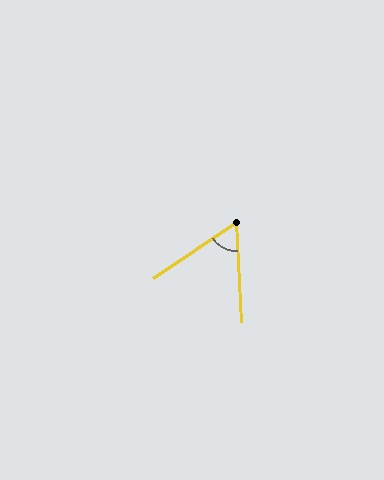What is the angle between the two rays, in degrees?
Approximately 59 degrees.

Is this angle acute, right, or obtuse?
It is acute.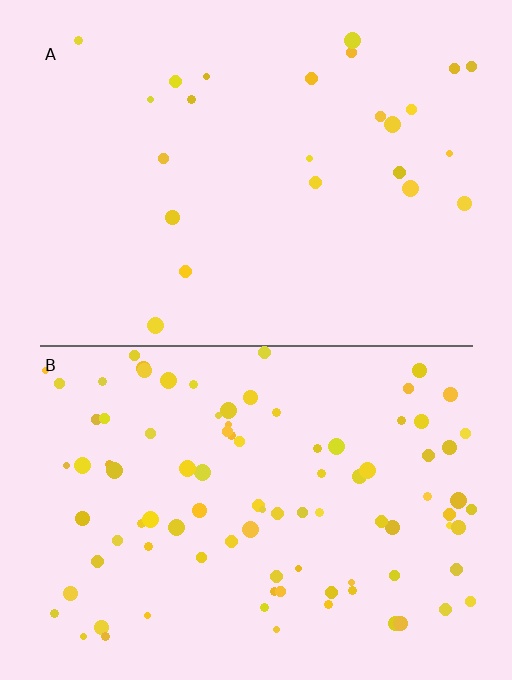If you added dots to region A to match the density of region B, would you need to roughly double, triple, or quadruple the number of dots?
Approximately quadruple.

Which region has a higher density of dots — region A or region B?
B (the bottom).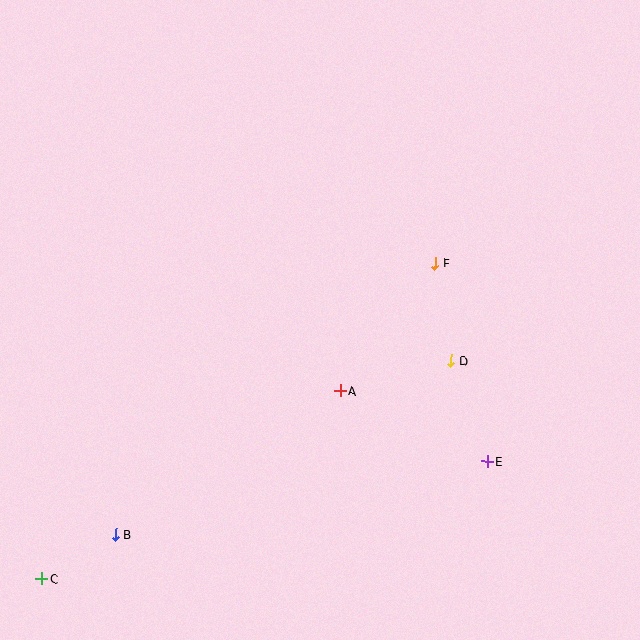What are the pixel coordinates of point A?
Point A is at (340, 391).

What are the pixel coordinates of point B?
Point B is at (115, 534).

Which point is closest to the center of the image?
Point A at (340, 391) is closest to the center.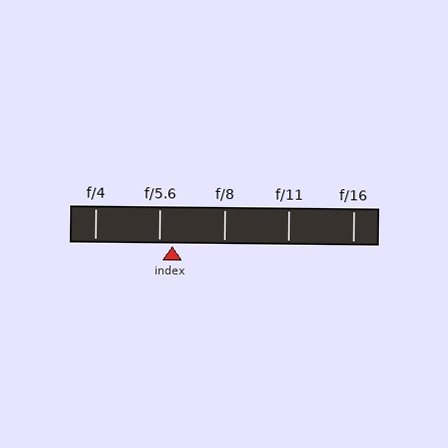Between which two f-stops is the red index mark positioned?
The index mark is between f/5.6 and f/8.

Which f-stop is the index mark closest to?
The index mark is closest to f/5.6.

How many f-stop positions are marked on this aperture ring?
There are 5 f-stop positions marked.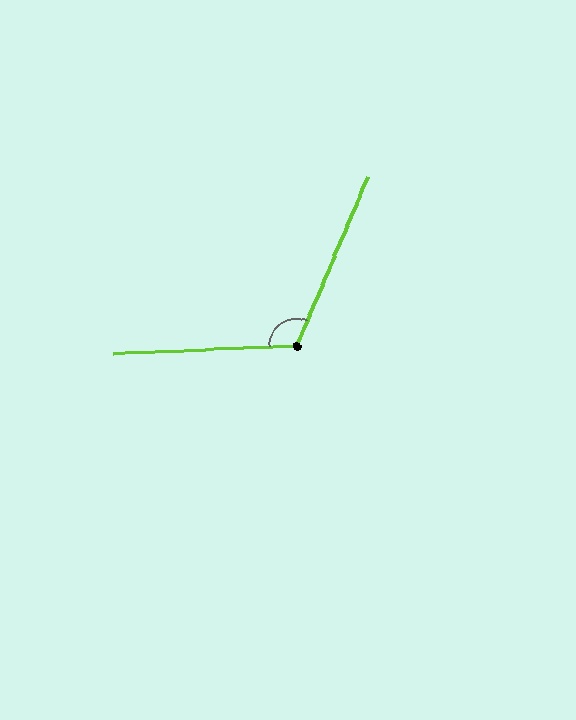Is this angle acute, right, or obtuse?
It is obtuse.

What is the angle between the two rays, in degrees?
Approximately 115 degrees.